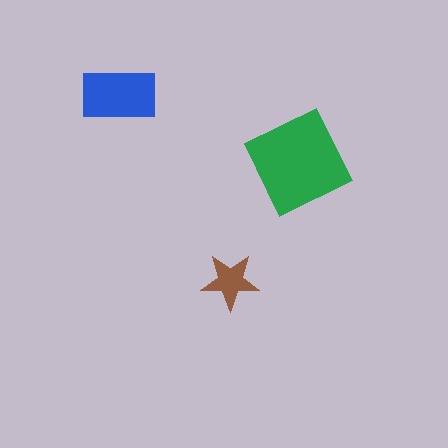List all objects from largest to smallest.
The green diamond, the blue rectangle, the brown star.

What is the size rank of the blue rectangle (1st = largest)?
2nd.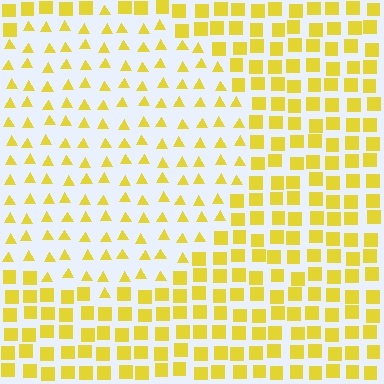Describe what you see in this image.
The image is filled with small yellow elements arranged in a uniform grid. A circle-shaped region contains triangles, while the surrounding area contains squares. The boundary is defined purely by the change in element shape.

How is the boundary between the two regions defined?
The boundary is defined by a change in element shape: triangles inside vs. squares outside. All elements share the same color and spacing.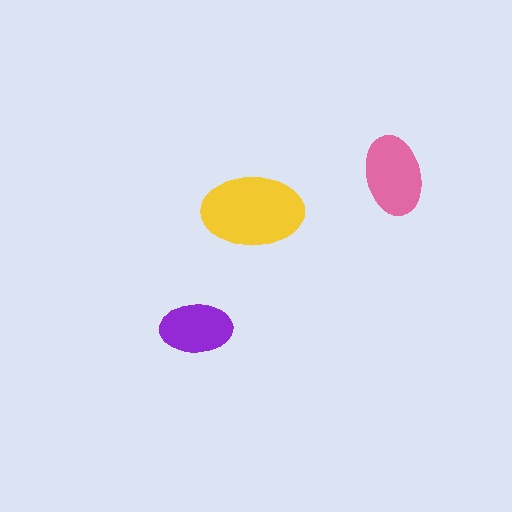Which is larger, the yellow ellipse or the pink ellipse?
The yellow one.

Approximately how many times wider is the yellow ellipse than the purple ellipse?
About 1.5 times wider.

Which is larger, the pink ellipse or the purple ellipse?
The pink one.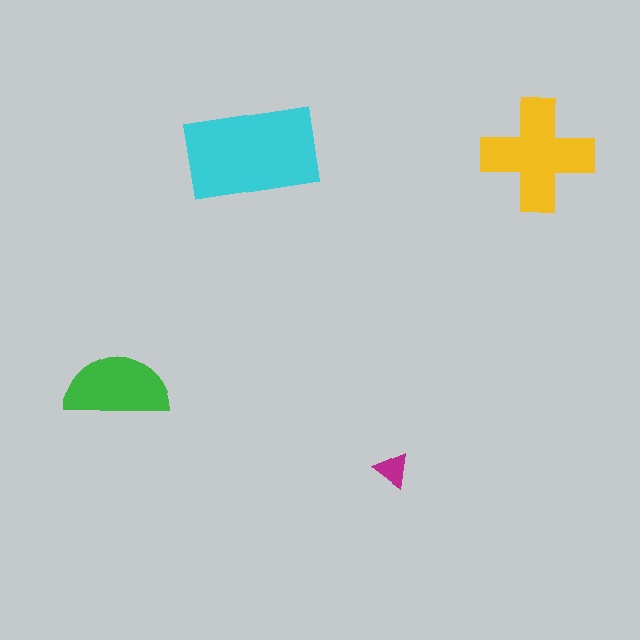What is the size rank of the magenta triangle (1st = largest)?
4th.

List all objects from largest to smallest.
The cyan rectangle, the yellow cross, the green semicircle, the magenta triangle.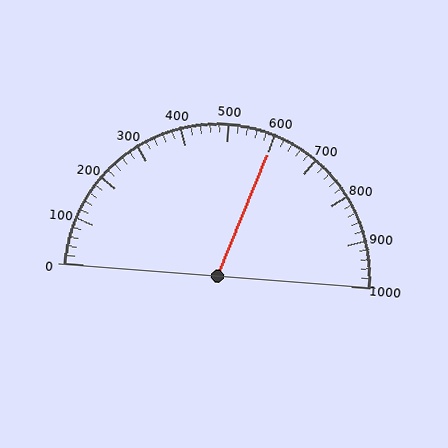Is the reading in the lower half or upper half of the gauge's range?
The reading is in the upper half of the range (0 to 1000).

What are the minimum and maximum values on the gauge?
The gauge ranges from 0 to 1000.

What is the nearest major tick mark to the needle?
The nearest major tick mark is 600.